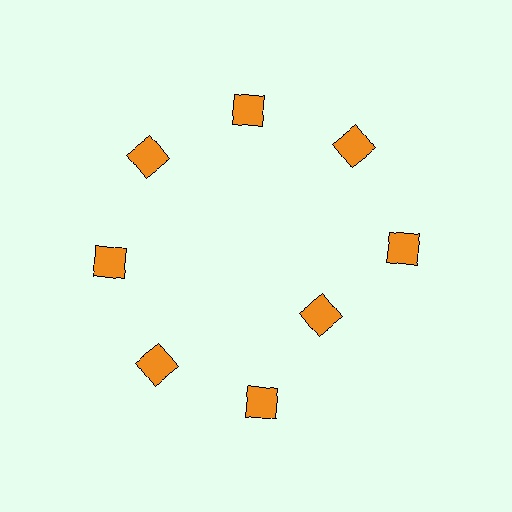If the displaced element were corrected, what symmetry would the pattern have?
It would have 8-fold rotational symmetry — the pattern would map onto itself every 45 degrees.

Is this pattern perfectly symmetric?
No. The 8 orange diamonds are arranged in a ring, but one element near the 4 o'clock position is pulled inward toward the center, breaking the 8-fold rotational symmetry.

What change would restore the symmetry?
The symmetry would be restored by moving it outward, back onto the ring so that all 8 diamonds sit at equal angles and equal distance from the center.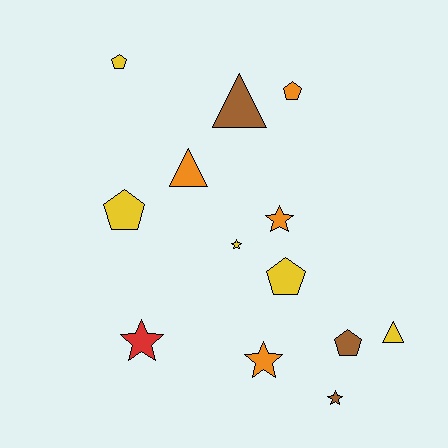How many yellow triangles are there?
There is 1 yellow triangle.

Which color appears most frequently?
Yellow, with 5 objects.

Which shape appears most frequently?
Star, with 5 objects.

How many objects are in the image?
There are 13 objects.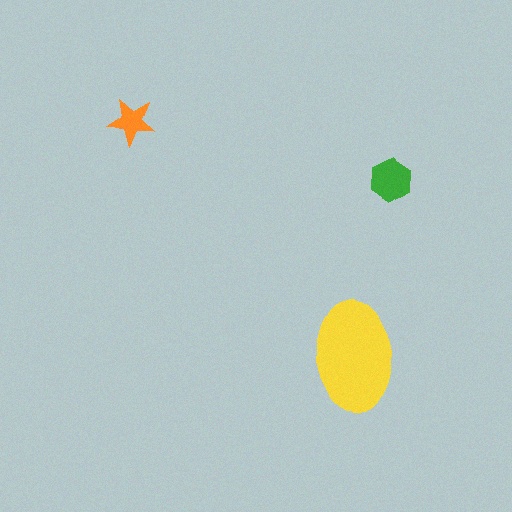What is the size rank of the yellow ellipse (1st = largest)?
1st.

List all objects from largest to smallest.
The yellow ellipse, the green hexagon, the orange star.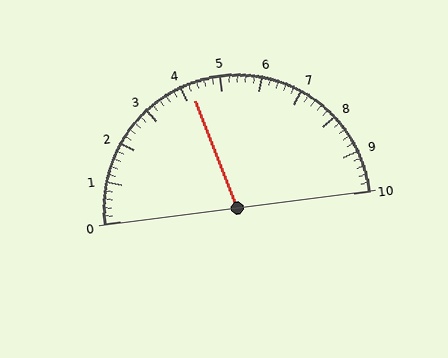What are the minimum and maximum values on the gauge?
The gauge ranges from 0 to 10.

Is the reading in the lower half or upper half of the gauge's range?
The reading is in the lower half of the range (0 to 10).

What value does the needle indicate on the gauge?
The needle indicates approximately 4.2.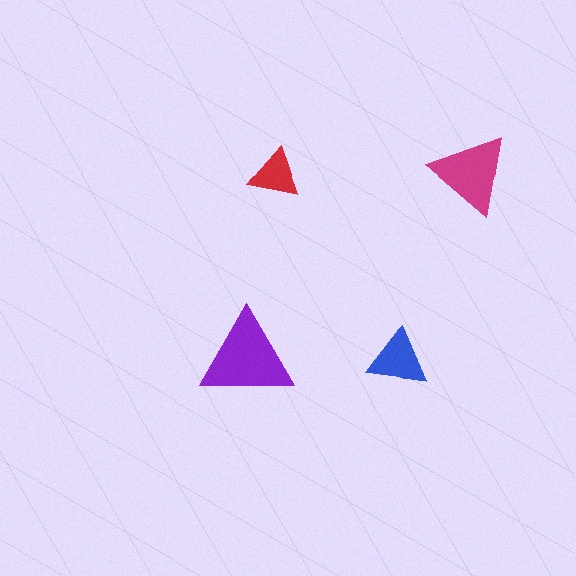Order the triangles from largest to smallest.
the purple one, the magenta one, the blue one, the red one.